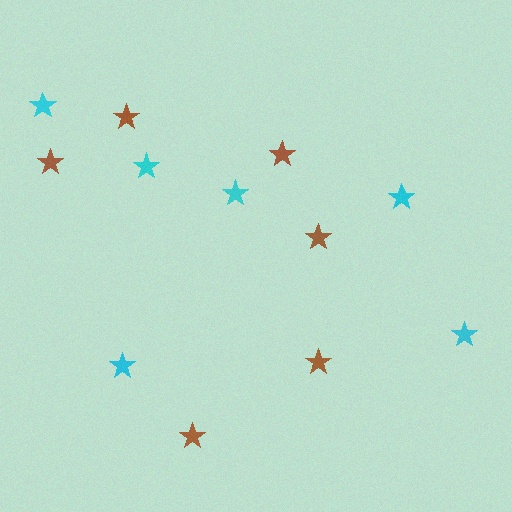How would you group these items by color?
There are 2 groups: one group of brown stars (6) and one group of cyan stars (6).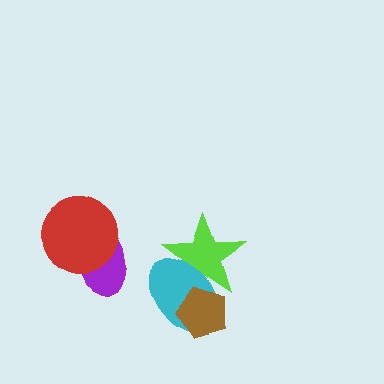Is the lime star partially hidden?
Yes, it is partially covered by another shape.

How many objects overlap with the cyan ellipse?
2 objects overlap with the cyan ellipse.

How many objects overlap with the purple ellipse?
1 object overlaps with the purple ellipse.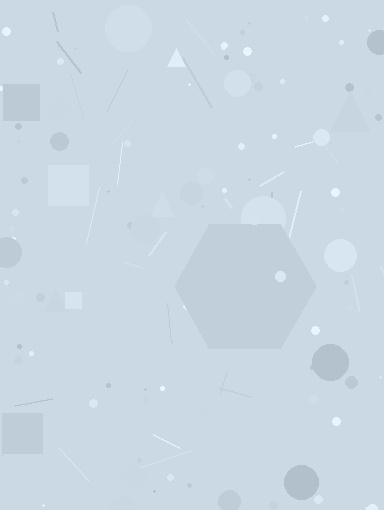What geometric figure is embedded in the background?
A hexagon is embedded in the background.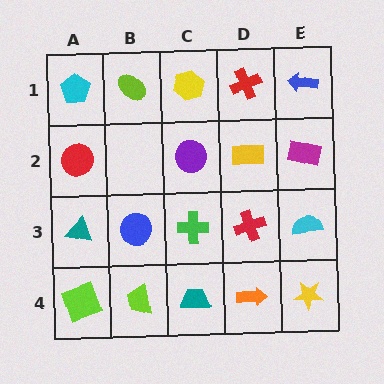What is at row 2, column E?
A magenta rectangle.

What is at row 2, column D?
A yellow rectangle.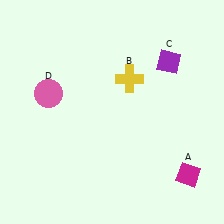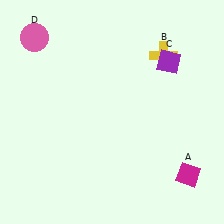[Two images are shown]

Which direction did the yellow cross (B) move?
The yellow cross (B) moved right.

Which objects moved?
The objects that moved are: the yellow cross (B), the pink circle (D).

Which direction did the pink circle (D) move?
The pink circle (D) moved up.